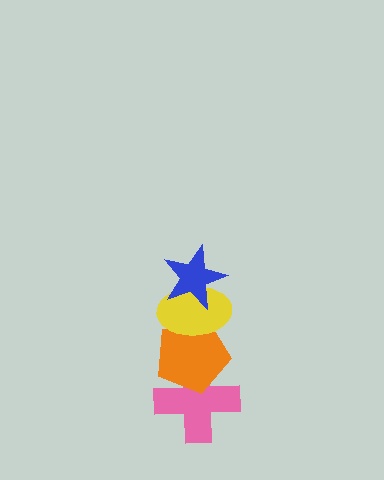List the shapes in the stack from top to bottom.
From top to bottom: the blue star, the yellow ellipse, the orange pentagon, the pink cross.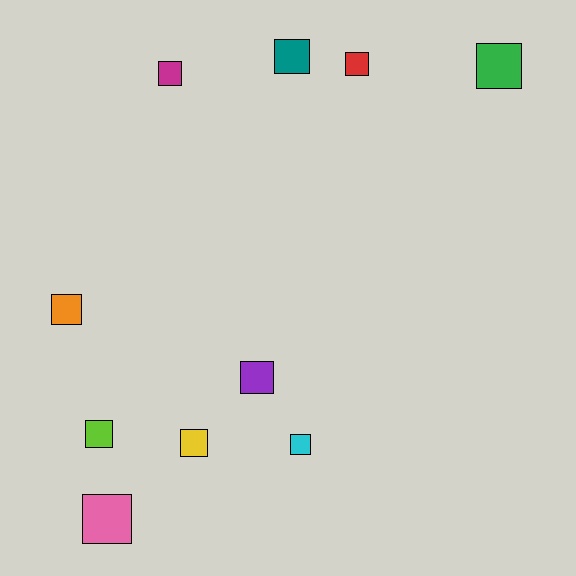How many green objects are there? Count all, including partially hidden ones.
There is 1 green object.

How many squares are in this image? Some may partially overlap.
There are 10 squares.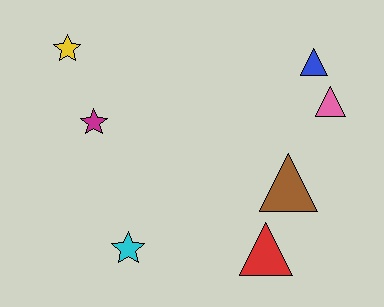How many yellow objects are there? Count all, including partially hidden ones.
There is 1 yellow object.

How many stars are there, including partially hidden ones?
There are 3 stars.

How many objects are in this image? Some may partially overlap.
There are 7 objects.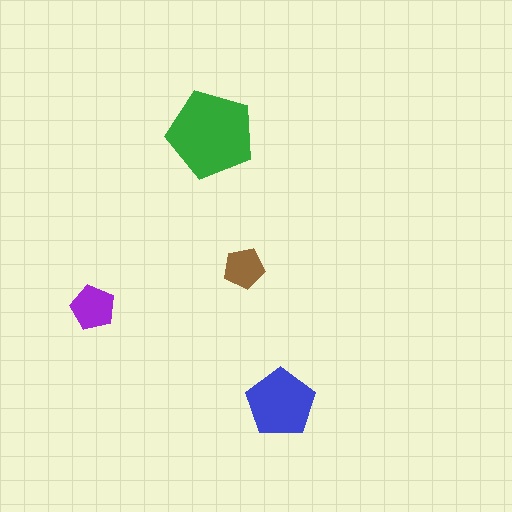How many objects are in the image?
There are 4 objects in the image.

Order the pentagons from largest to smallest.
the green one, the blue one, the purple one, the brown one.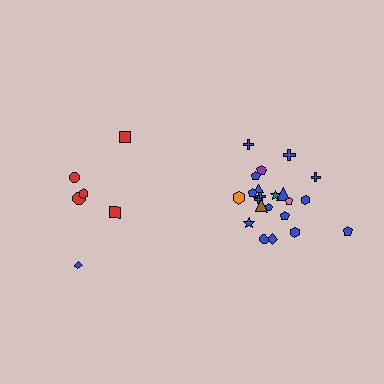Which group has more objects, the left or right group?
The right group.